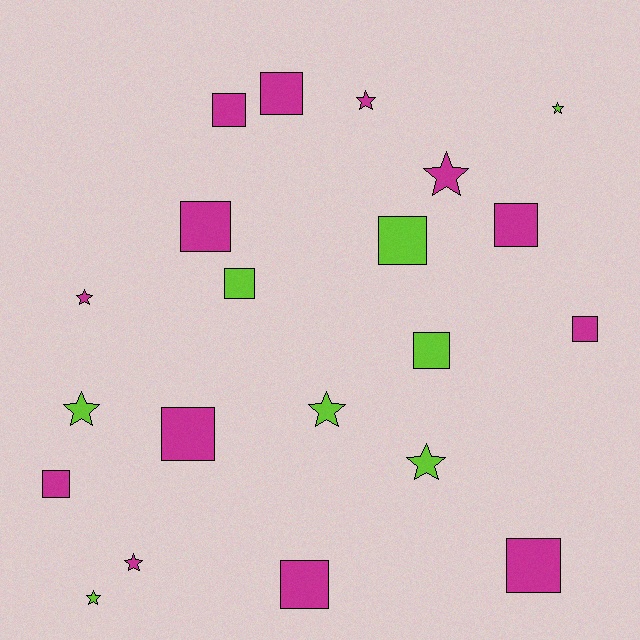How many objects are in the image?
There are 21 objects.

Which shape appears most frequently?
Square, with 12 objects.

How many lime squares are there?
There are 3 lime squares.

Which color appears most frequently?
Magenta, with 13 objects.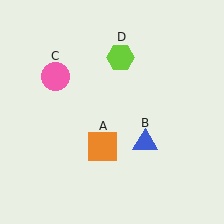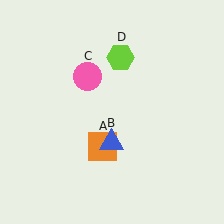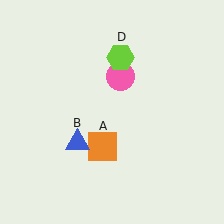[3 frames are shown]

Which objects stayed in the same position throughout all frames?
Orange square (object A) and lime hexagon (object D) remained stationary.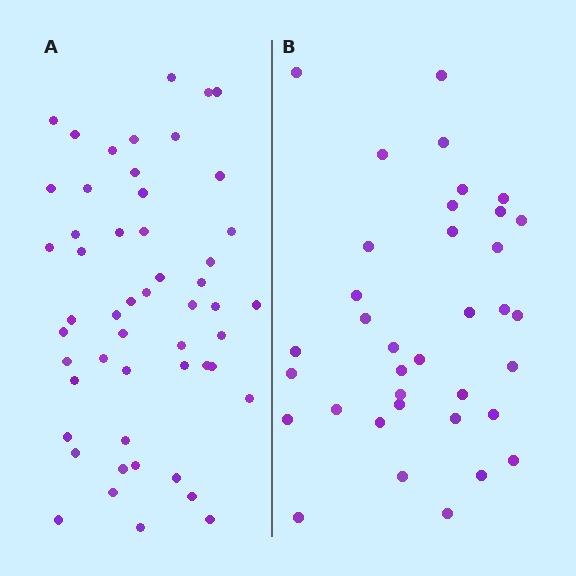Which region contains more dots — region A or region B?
Region A (the left region) has more dots.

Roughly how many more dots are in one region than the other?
Region A has approximately 15 more dots than region B.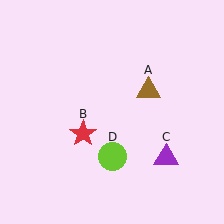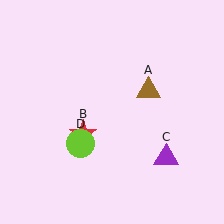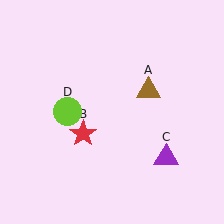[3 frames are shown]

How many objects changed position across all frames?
1 object changed position: lime circle (object D).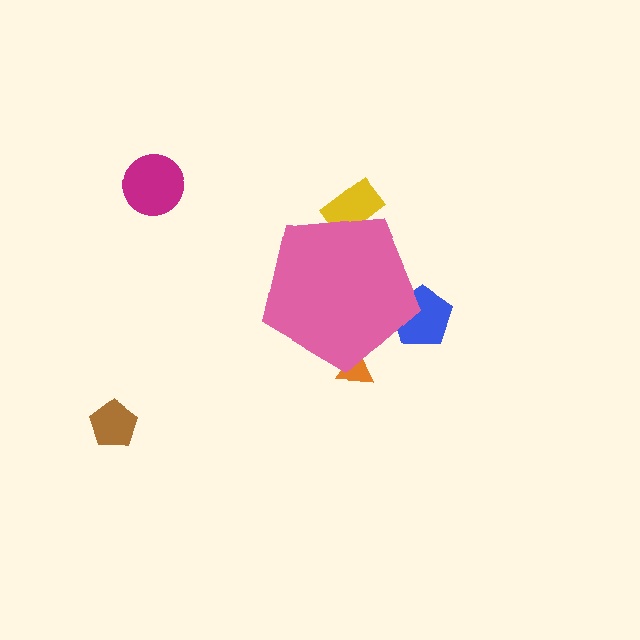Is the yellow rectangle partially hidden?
Yes, the yellow rectangle is partially hidden behind the pink pentagon.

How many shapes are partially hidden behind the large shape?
3 shapes are partially hidden.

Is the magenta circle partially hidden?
No, the magenta circle is fully visible.